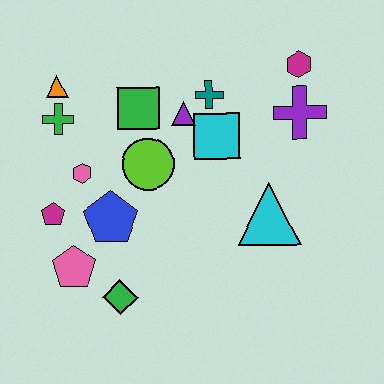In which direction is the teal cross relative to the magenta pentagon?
The teal cross is to the right of the magenta pentagon.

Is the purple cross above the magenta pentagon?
Yes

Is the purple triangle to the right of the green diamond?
Yes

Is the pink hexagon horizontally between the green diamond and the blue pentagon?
No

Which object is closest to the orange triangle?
The green cross is closest to the orange triangle.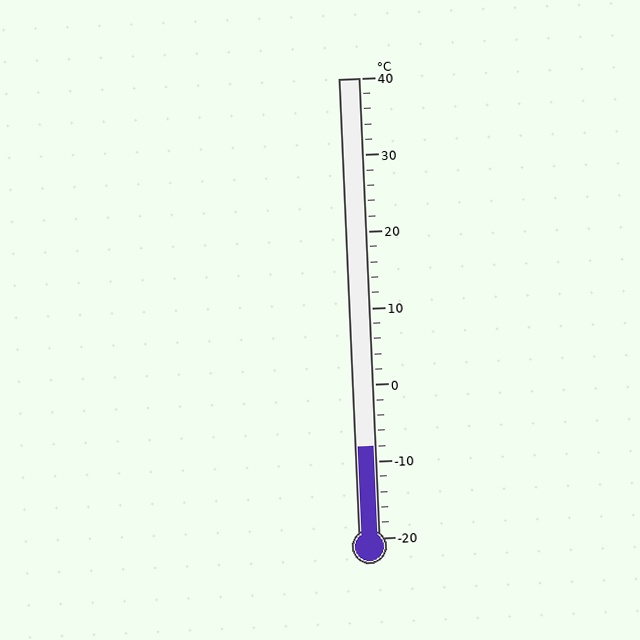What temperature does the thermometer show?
The thermometer shows approximately -8°C.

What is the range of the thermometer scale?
The thermometer scale ranges from -20°C to 40°C.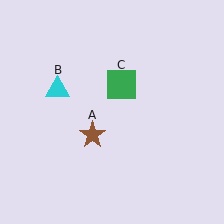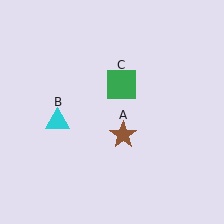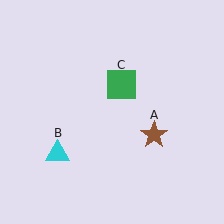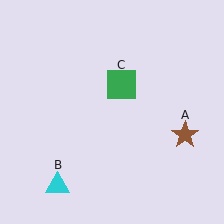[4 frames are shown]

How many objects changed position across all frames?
2 objects changed position: brown star (object A), cyan triangle (object B).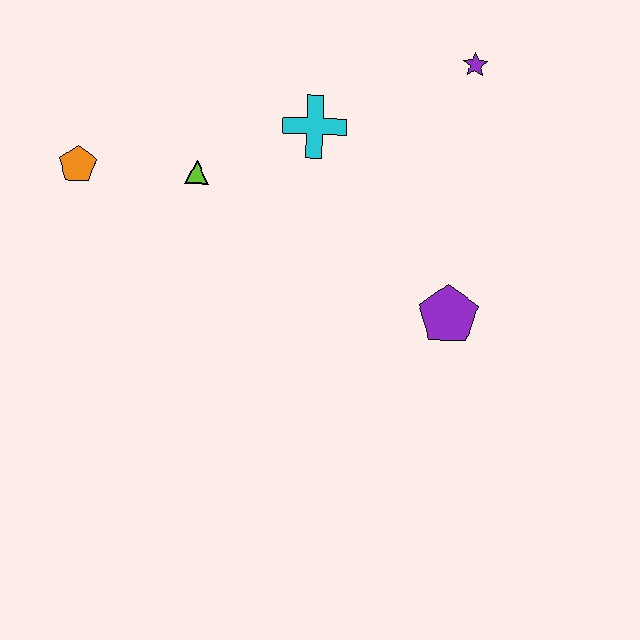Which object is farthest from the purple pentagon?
The orange pentagon is farthest from the purple pentagon.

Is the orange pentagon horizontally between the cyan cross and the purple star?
No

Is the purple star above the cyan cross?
Yes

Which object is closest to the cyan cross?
The lime triangle is closest to the cyan cross.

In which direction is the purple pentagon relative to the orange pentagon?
The purple pentagon is to the right of the orange pentagon.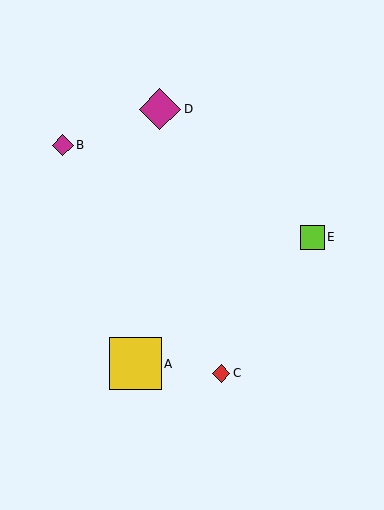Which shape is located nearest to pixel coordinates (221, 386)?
The red diamond (labeled C) at (221, 373) is nearest to that location.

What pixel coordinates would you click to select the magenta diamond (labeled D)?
Click at (160, 109) to select the magenta diamond D.